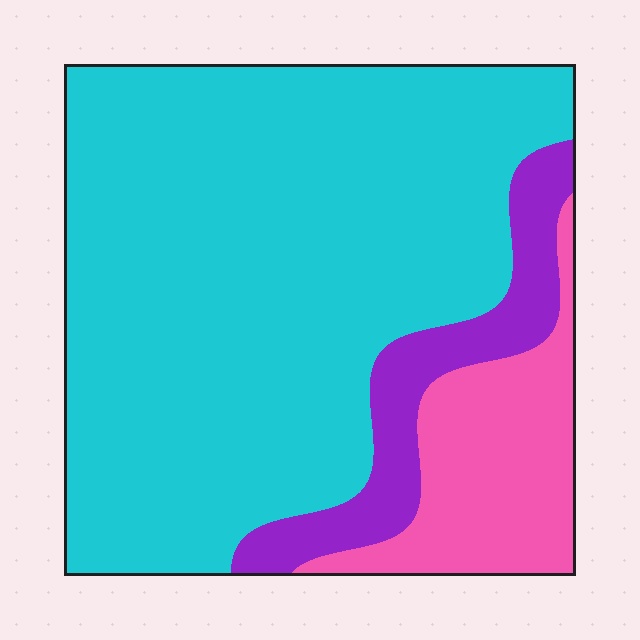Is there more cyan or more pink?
Cyan.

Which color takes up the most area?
Cyan, at roughly 75%.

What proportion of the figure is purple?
Purple covers 12% of the figure.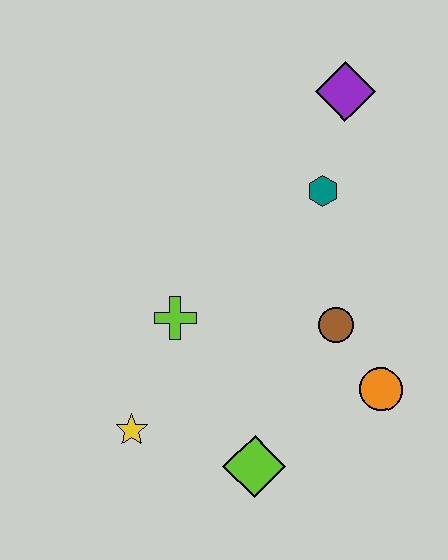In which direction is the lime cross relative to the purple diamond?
The lime cross is below the purple diamond.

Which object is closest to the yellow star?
The lime cross is closest to the yellow star.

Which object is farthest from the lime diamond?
The purple diamond is farthest from the lime diamond.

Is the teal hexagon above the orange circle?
Yes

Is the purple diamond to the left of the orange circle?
Yes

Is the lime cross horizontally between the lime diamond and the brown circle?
No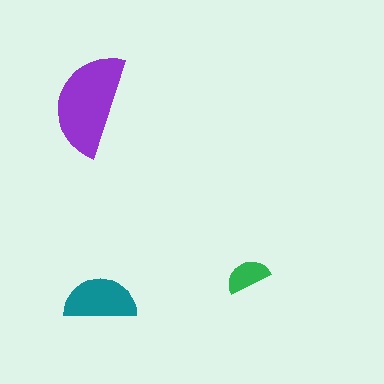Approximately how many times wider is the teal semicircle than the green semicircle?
About 1.5 times wider.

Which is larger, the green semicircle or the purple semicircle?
The purple one.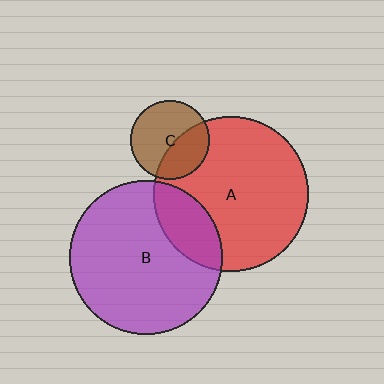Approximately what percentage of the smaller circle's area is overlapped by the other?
Approximately 20%.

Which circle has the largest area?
Circle A (red).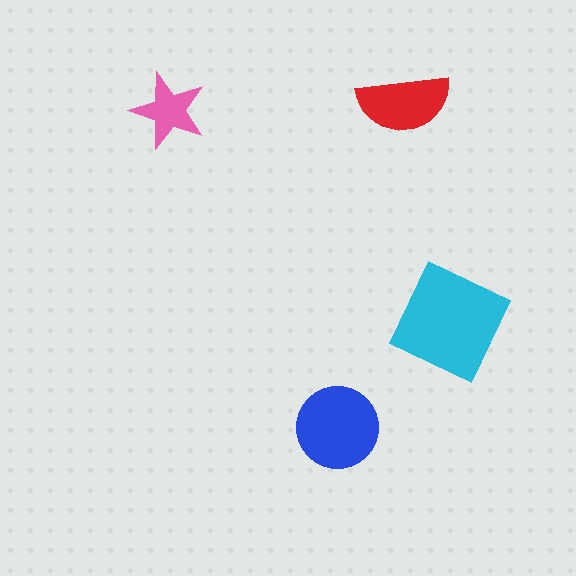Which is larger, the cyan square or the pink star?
The cyan square.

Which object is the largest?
The cyan square.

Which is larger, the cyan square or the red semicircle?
The cyan square.